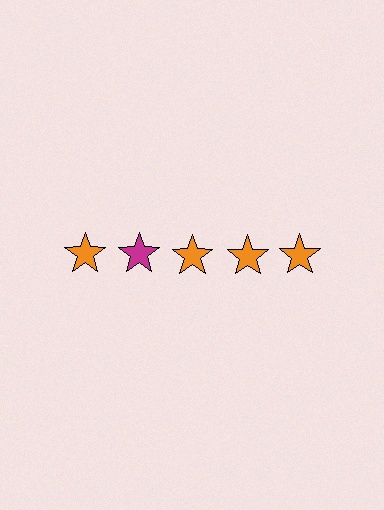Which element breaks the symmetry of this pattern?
The magenta star in the top row, second from left column breaks the symmetry. All other shapes are orange stars.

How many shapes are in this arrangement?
There are 5 shapes arranged in a grid pattern.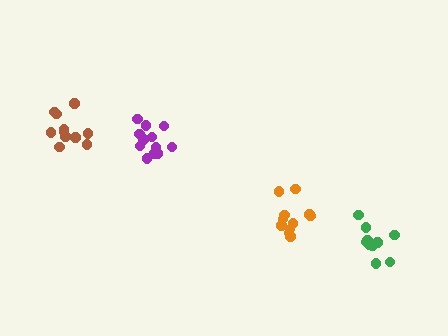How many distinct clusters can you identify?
There are 4 distinct clusters.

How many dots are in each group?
Group 1: 11 dots, Group 2: 11 dots, Group 3: 12 dots, Group 4: 10 dots (44 total).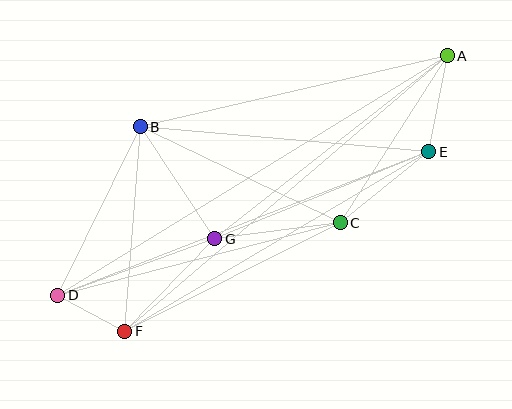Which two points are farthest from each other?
Points A and D are farthest from each other.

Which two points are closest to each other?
Points D and F are closest to each other.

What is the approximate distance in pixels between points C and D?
The distance between C and D is approximately 292 pixels.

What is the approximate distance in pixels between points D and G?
The distance between D and G is approximately 167 pixels.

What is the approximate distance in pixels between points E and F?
The distance between E and F is approximately 353 pixels.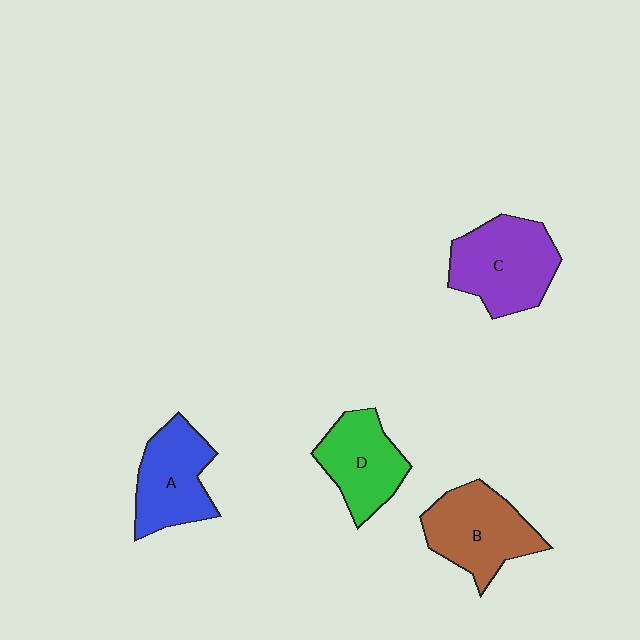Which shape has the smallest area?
Shape D (green).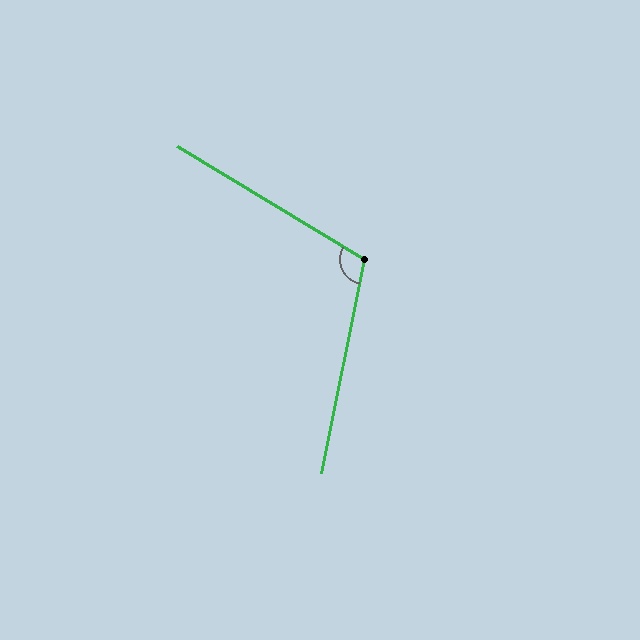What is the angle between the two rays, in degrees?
Approximately 110 degrees.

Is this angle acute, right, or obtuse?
It is obtuse.